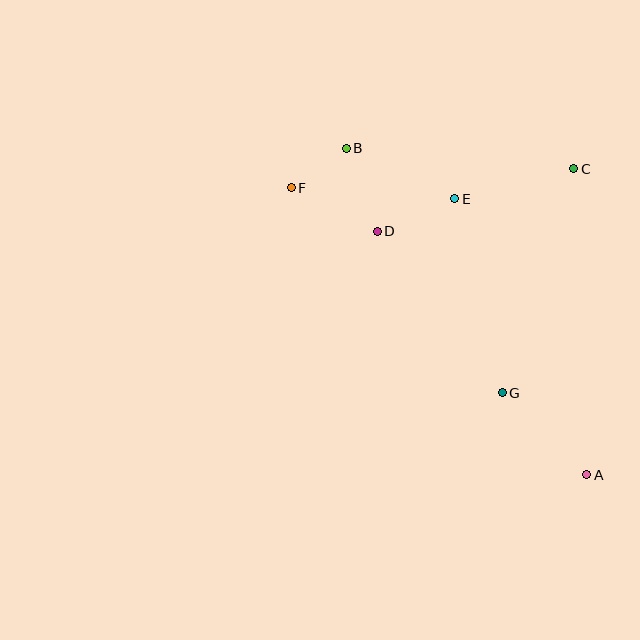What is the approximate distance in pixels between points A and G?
The distance between A and G is approximately 118 pixels.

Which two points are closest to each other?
Points B and F are closest to each other.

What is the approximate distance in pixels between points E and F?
The distance between E and F is approximately 164 pixels.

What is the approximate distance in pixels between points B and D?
The distance between B and D is approximately 89 pixels.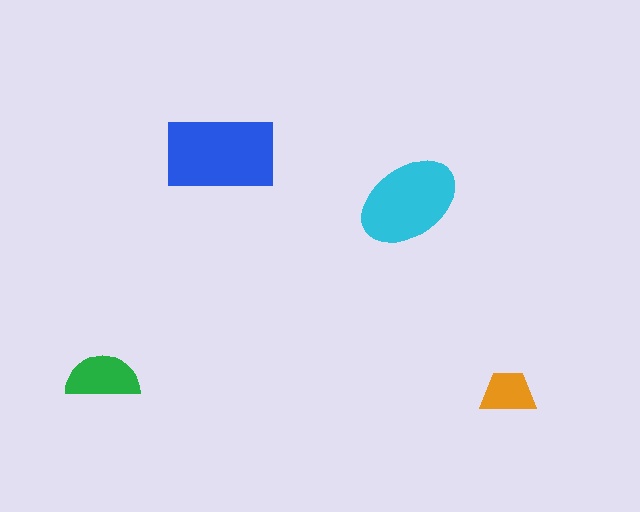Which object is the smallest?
The orange trapezoid.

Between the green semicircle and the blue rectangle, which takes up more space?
The blue rectangle.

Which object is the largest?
The blue rectangle.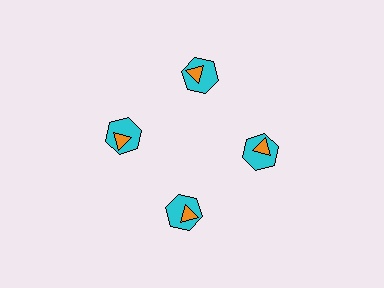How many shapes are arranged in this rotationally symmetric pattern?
There are 8 shapes, arranged in 4 groups of 2.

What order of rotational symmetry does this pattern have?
This pattern has 4-fold rotational symmetry.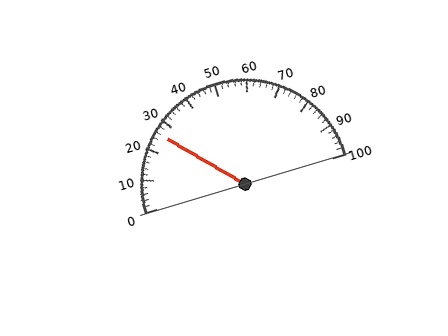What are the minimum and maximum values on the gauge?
The gauge ranges from 0 to 100.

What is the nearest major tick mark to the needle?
The nearest major tick mark is 30.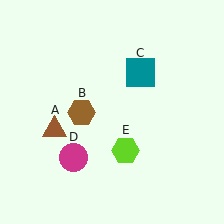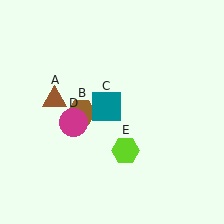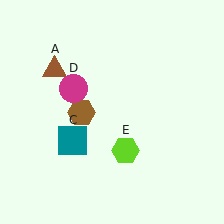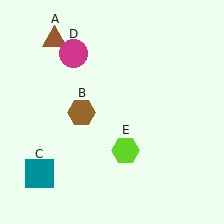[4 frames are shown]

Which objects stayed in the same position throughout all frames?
Brown hexagon (object B) and lime hexagon (object E) remained stationary.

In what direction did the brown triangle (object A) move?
The brown triangle (object A) moved up.